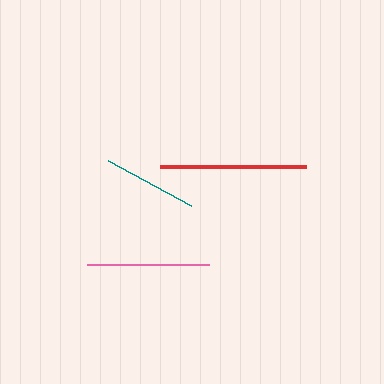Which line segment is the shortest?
The teal line is the shortest at approximately 95 pixels.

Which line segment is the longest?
The red line is the longest at approximately 146 pixels.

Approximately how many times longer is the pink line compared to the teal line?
The pink line is approximately 1.3 times the length of the teal line.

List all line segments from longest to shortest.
From longest to shortest: red, pink, teal.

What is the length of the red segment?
The red segment is approximately 146 pixels long.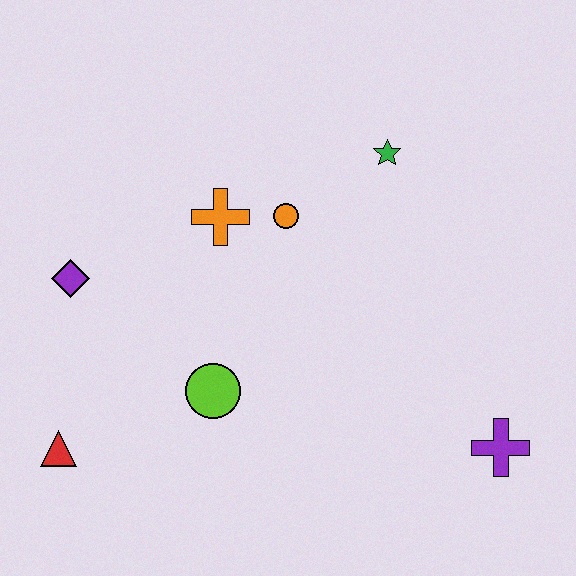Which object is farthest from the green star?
The red triangle is farthest from the green star.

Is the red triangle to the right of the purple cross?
No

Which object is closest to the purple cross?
The lime circle is closest to the purple cross.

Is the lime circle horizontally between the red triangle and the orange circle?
Yes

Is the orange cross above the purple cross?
Yes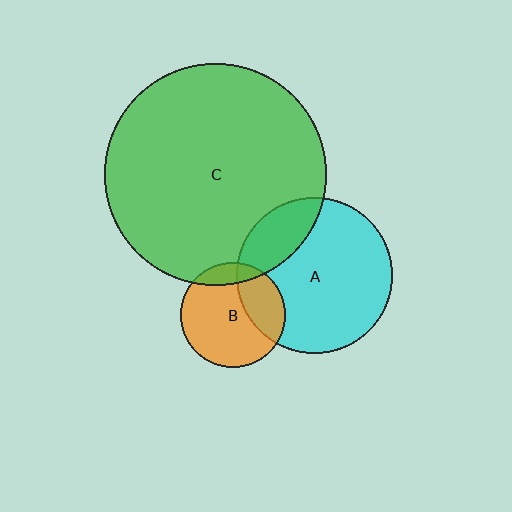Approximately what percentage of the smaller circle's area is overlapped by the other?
Approximately 15%.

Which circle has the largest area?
Circle C (green).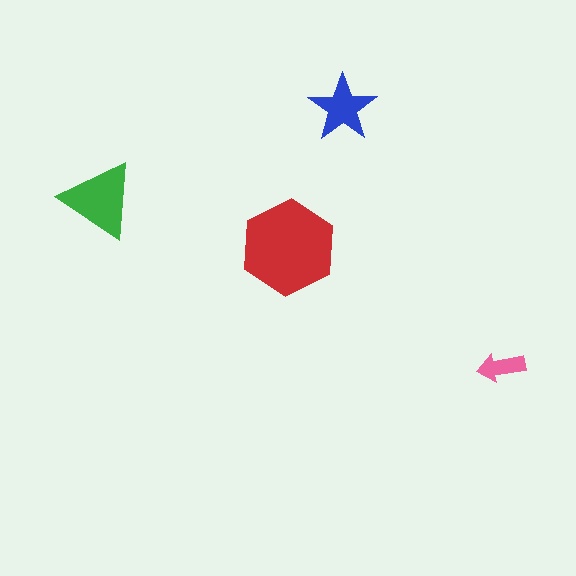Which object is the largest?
The red hexagon.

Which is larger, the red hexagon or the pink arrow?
The red hexagon.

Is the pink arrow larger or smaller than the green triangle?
Smaller.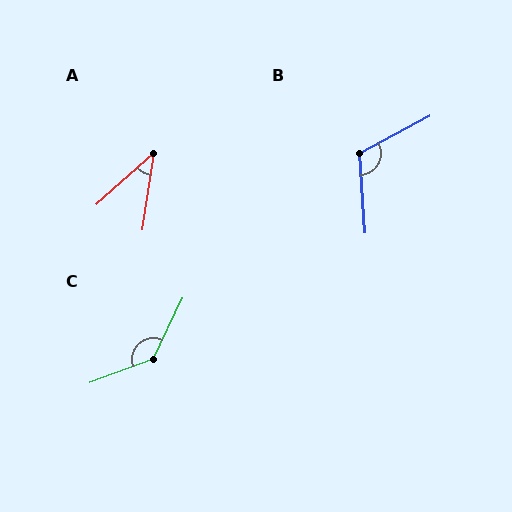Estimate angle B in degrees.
Approximately 115 degrees.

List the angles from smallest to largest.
A (40°), B (115°), C (136°).